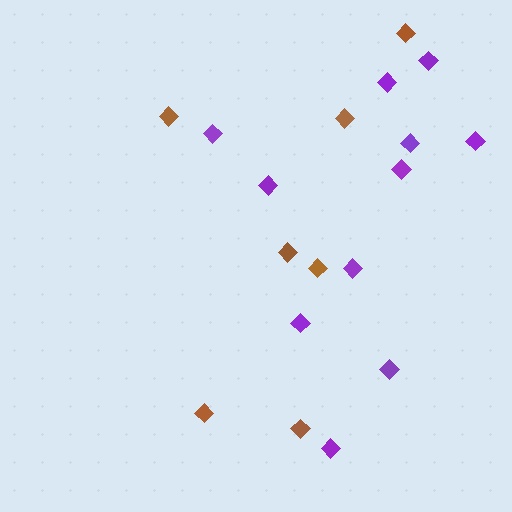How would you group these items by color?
There are 2 groups: one group of purple diamonds (11) and one group of brown diamonds (7).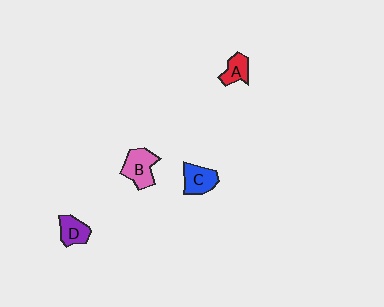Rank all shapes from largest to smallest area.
From largest to smallest: B (pink), C (blue), D (purple), A (red).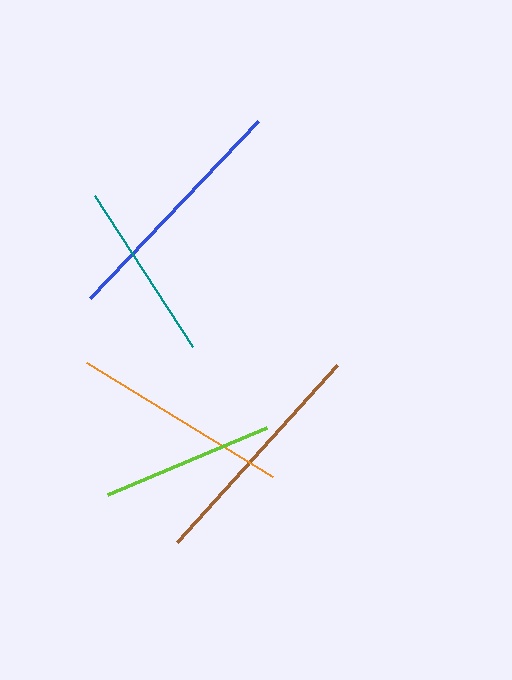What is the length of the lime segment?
The lime segment is approximately 172 pixels long.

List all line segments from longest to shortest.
From longest to shortest: blue, brown, orange, teal, lime.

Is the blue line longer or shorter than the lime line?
The blue line is longer than the lime line.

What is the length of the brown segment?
The brown segment is approximately 239 pixels long.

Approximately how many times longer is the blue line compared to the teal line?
The blue line is approximately 1.4 times the length of the teal line.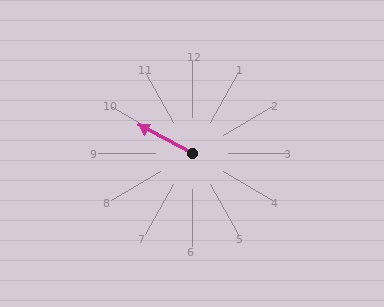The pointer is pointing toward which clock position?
Roughly 10 o'clock.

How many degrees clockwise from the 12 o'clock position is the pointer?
Approximately 298 degrees.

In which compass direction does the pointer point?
Northwest.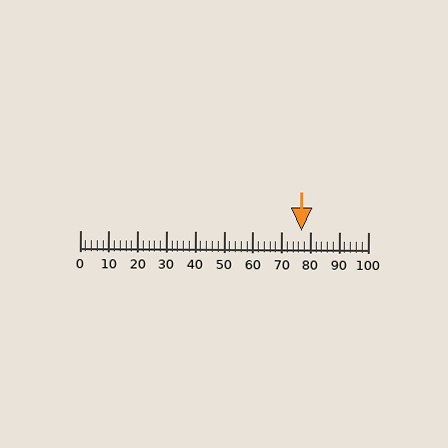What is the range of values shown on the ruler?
The ruler shows values from 0 to 100.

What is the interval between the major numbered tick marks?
The major tick marks are spaced 10 units apart.